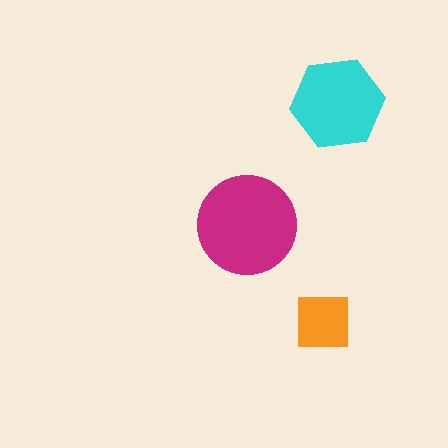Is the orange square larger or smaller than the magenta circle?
Smaller.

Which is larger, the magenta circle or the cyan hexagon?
The magenta circle.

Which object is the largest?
The magenta circle.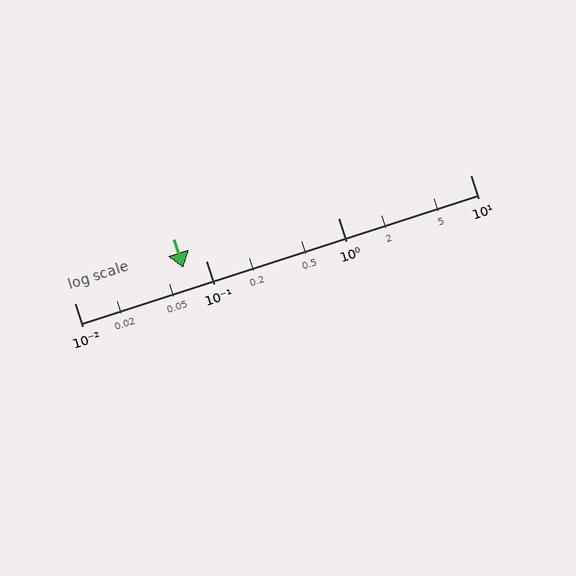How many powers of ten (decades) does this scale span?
The scale spans 3 decades, from 0.01 to 10.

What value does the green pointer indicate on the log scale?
The pointer indicates approximately 0.067.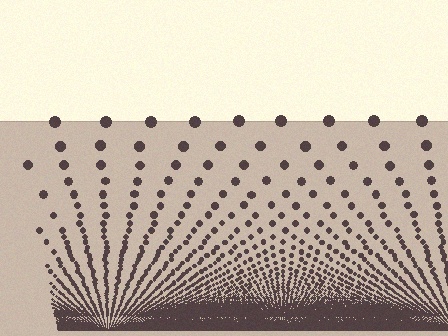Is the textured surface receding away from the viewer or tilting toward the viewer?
The surface appears to tilt toward the viewer. Texture elements get larger and sparser toward the top.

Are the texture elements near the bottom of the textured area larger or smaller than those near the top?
Smaller. The gradient is inverted — elements near the bottom are smaller and denser.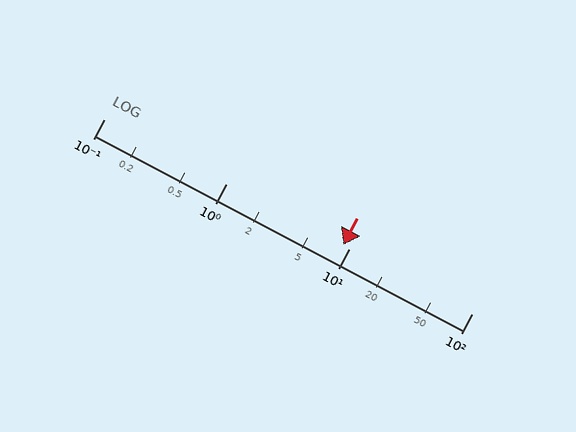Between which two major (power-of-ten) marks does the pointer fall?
The pointer is between 1 and 10.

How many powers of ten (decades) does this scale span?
The scale spans 3 decades, from 0.1 to 100.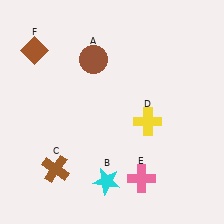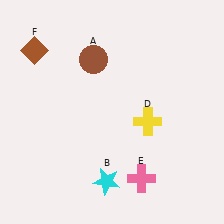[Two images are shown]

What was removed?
The brown cross (C) was removed in Image 2.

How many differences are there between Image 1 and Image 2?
There is 1 difference between the two images.